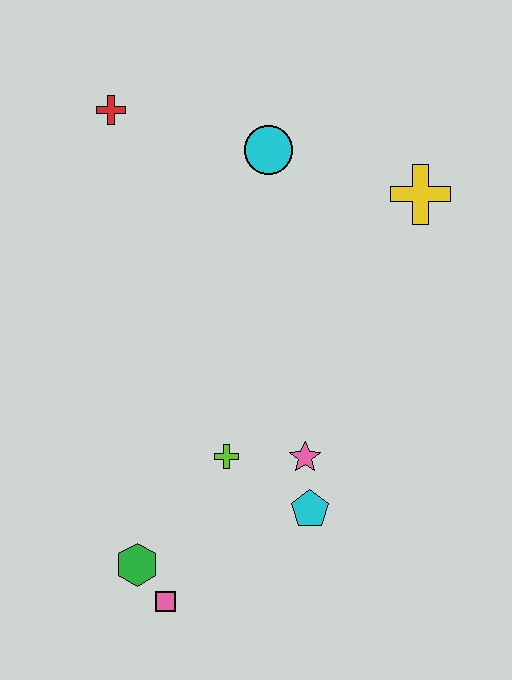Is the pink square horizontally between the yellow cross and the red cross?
Yes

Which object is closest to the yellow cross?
The cyan circle is closest to the yellow cross.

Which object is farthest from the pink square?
The red cross is farthest from the pink square.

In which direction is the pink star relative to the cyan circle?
The pink star is below the cyan circle.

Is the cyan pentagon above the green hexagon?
Yes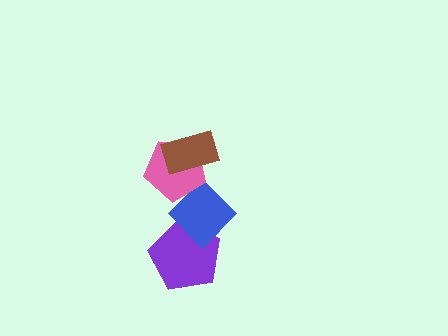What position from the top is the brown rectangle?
The brown rectangle is 1st from the top.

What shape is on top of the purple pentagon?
The blue diamond is on top of the purple pentagon.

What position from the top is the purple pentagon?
The purple pentagon is 4th from the top.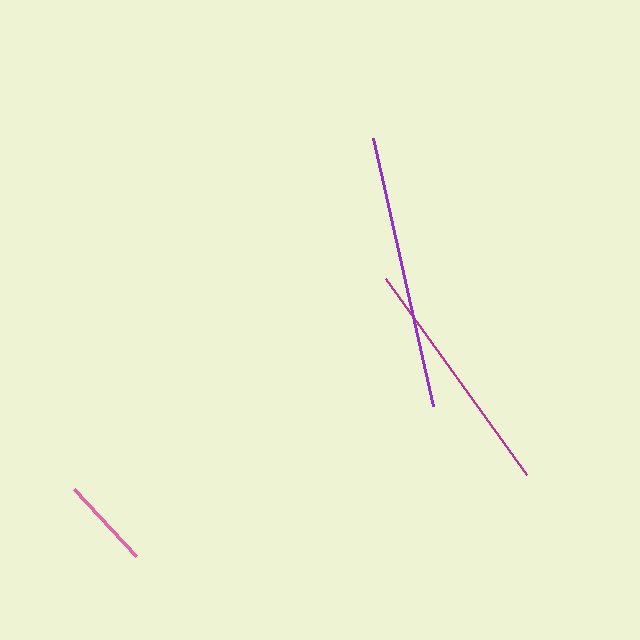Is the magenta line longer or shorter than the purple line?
The purple line is longer than the magenta line.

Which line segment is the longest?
The purple line is the longest at approximately 274 pixels.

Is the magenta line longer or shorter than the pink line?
The magenta line is longer than the pink line.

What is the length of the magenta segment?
The magenta segment is approximately 241 pixels long.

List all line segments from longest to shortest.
From longest to shortest: purple, magenta, pink.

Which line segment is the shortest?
The pink line is the shortest at approximately 92 pixels.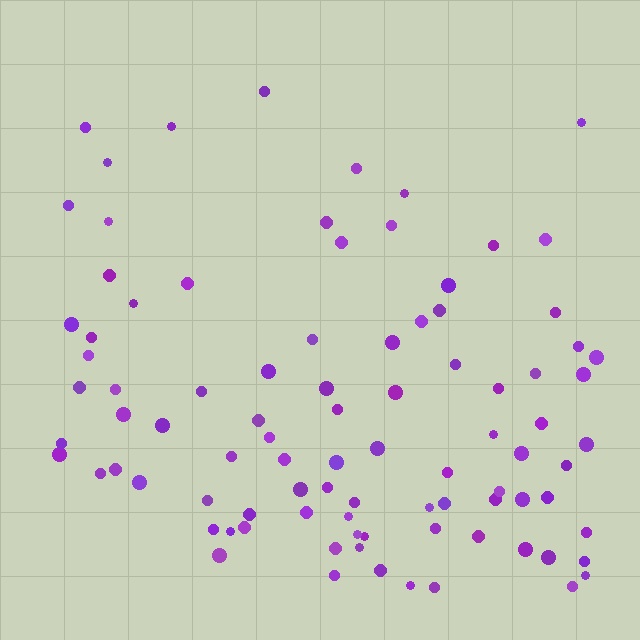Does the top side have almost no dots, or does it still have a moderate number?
Still a moderate number, just noticeably fewer than the bottom.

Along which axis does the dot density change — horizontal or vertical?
Vertical.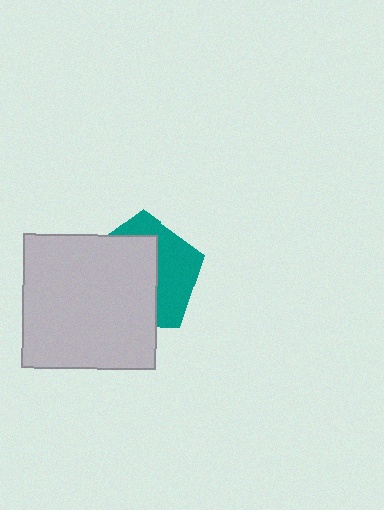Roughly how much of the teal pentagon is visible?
A small part of it is visible (roughly 41%).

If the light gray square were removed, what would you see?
You would see the complete teal pentagon.